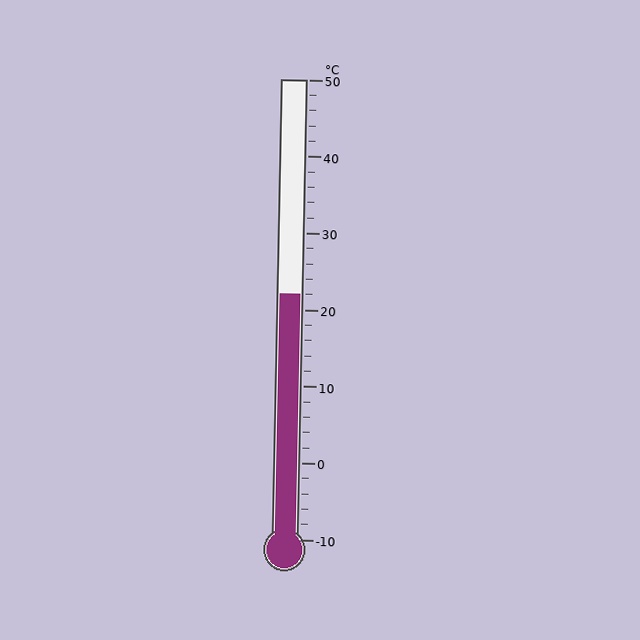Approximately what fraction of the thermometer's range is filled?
The thermometer is filled to approximately 55% of its range.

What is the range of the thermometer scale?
The thermometer scale ranges from -10°C to 50°C.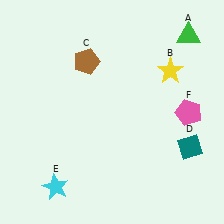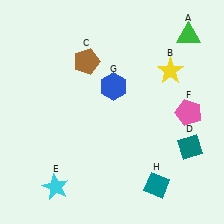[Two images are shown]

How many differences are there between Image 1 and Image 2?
There are 2 differences between the two images.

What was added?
A blue hexagon (G), a teal diamond (H) were added in Image 2.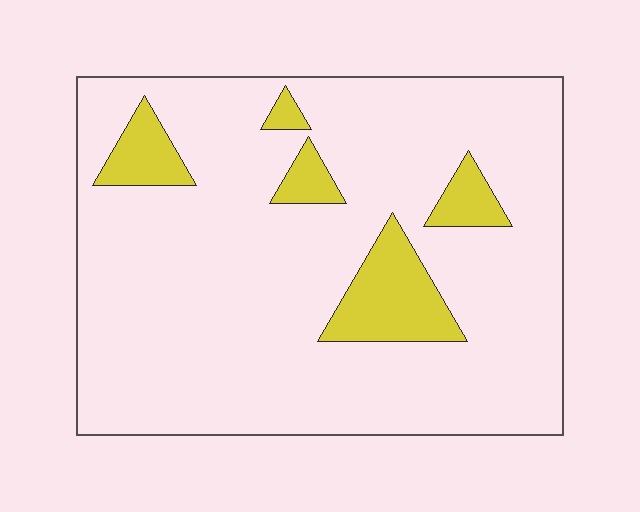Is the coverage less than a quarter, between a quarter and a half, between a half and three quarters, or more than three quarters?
Less than a quarter.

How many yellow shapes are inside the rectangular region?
5.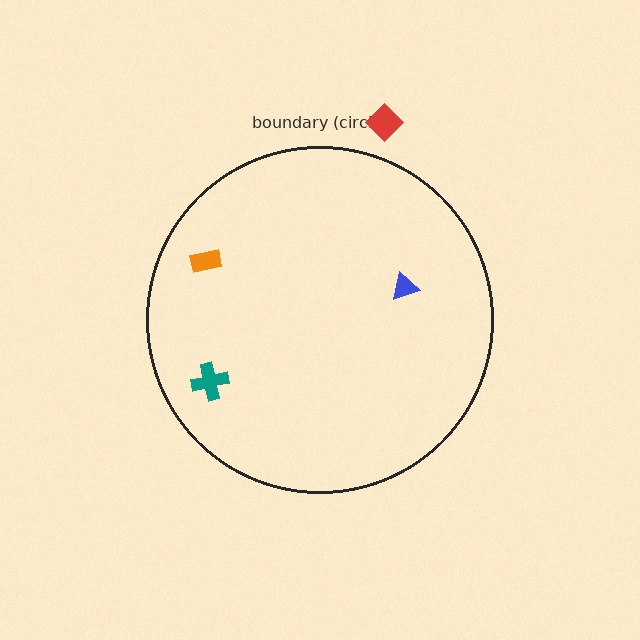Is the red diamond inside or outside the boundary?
Outside.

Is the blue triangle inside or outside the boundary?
Inside.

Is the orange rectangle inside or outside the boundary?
Inside.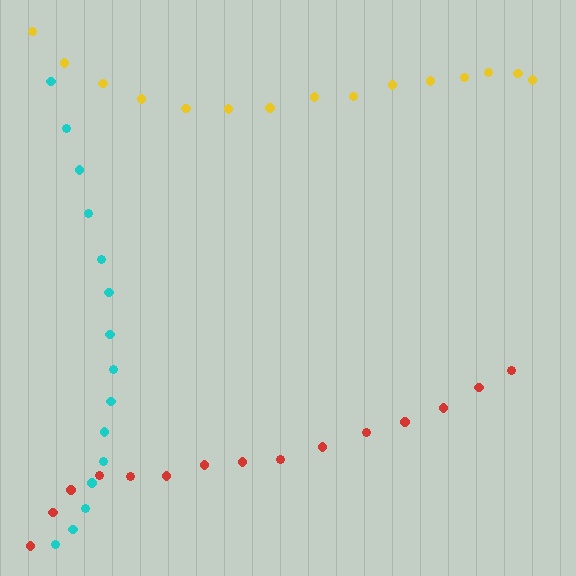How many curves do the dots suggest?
There are 3 distinct paths.